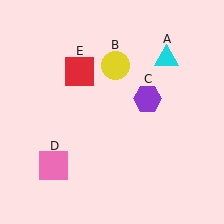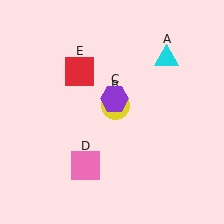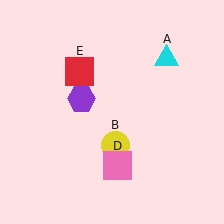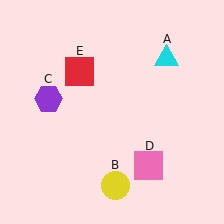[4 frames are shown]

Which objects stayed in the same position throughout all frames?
Cyan triangle (object A) and red square (object E) remained stationary.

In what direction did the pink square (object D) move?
The pink square (object D) moved right.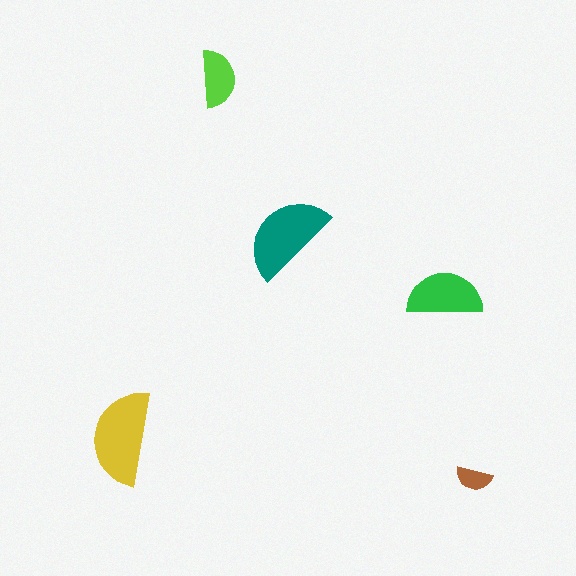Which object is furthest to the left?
The yellow semicircle is leftmost.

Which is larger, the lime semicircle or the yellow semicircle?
The yellow one.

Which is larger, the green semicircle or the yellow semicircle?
The yellow one.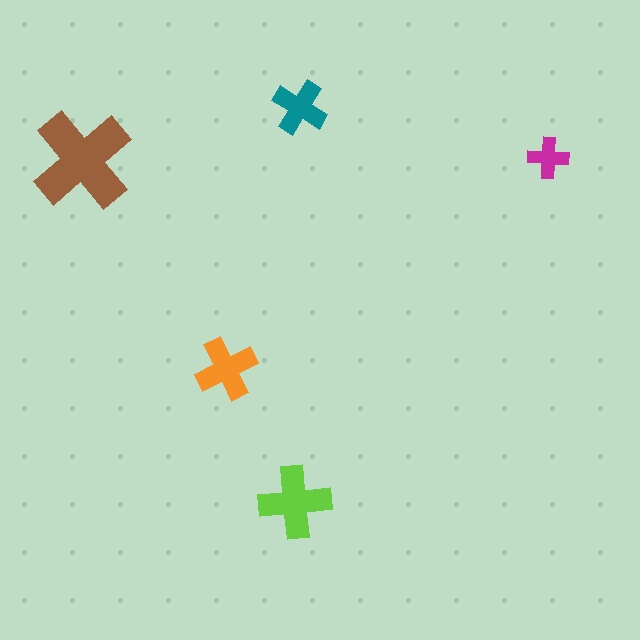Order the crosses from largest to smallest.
the brown one, the lime one, the orange one, the teal one, the magenta one.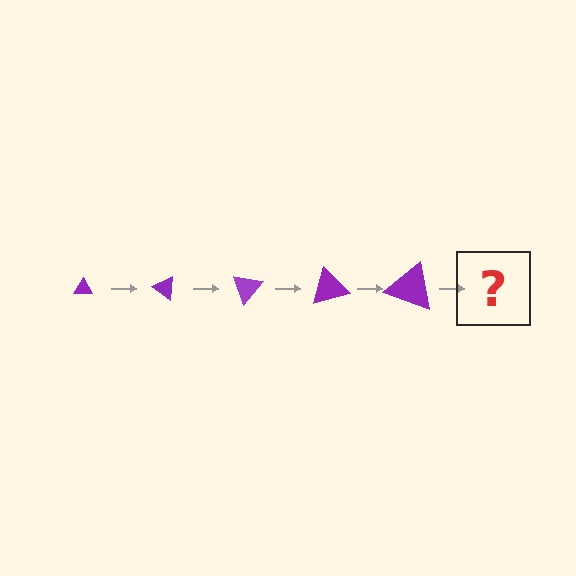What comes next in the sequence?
The next element should be a triangle, larger than the previous one and rotated 175 degrees from the start.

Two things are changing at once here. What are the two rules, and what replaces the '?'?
The two rules are that the triangle grows larger each step and it rotates 35 degrees each step. The '?' should be a triangle, larger than the previous one and rotated 175 degrees from the start.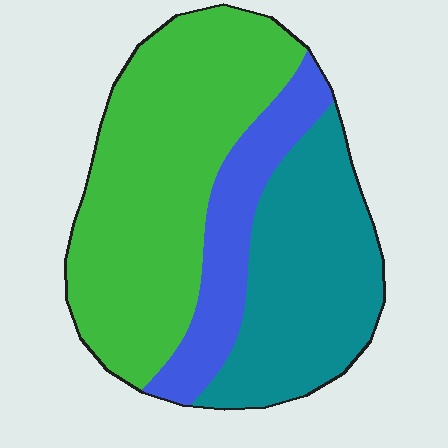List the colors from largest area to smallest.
From largest to smallest: green, teal, blue.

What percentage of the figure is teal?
Teal covers around 35% of the figure.